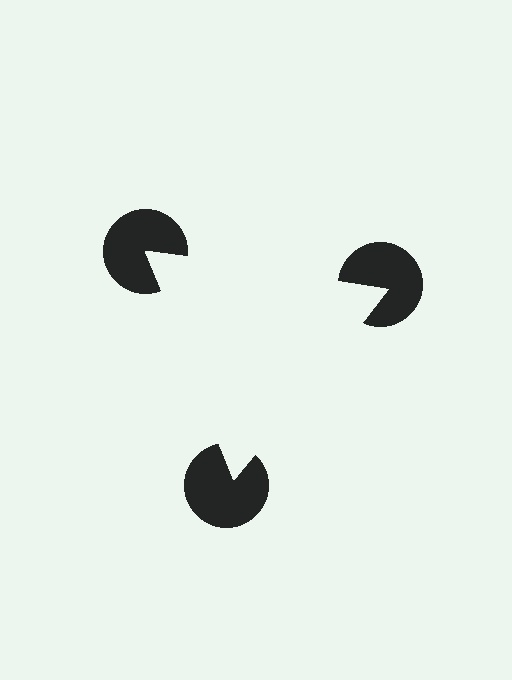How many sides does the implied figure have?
3 sides.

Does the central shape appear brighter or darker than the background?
It typically appears slightly brighter than the background, even though no actual brightness change is drawn.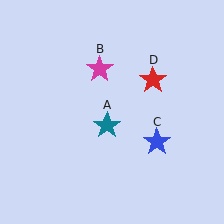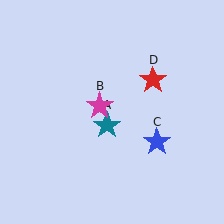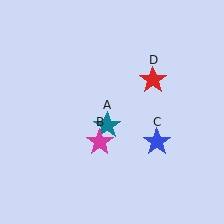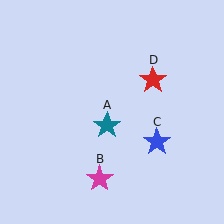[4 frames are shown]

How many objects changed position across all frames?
1 object changed position: magenta star (object B).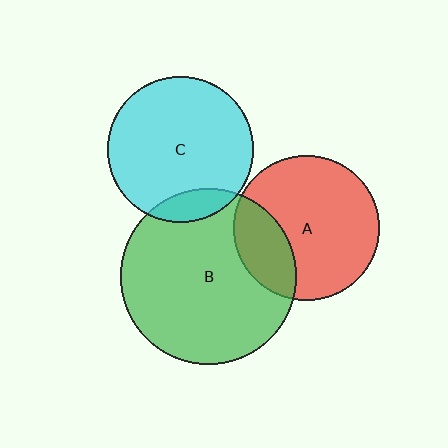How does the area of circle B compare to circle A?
Approximately 1.5 times.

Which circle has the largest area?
Circle B (green).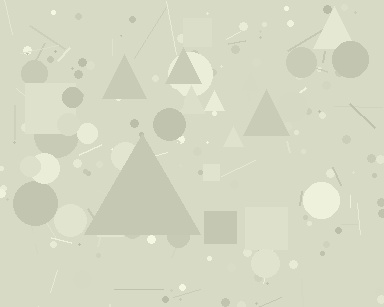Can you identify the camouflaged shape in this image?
The camouflaged shape is a triangle.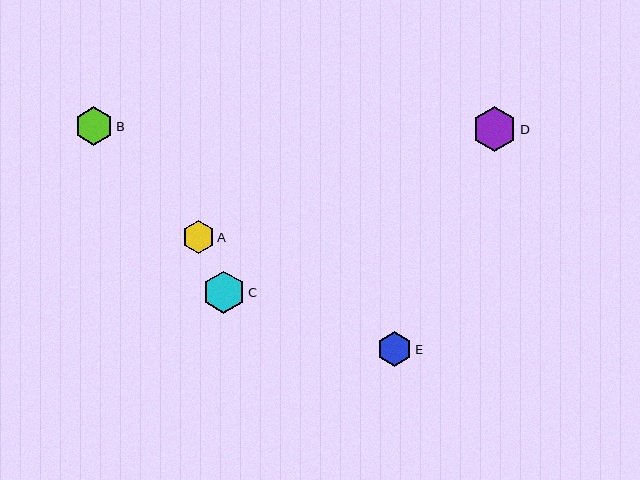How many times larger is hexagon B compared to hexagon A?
Hexagon B is approximately 1.2 times the size of hexagon A.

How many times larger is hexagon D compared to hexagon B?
Hexagon D is approximately 1.1 times the size of hexagon B.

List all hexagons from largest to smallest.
From largest to smallest: D, C, B, E, A.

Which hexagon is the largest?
Hexagon D is the largest with a size of approximately 45 pixels.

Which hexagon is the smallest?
Hexagon A is the smallest with a size of approximately 32 pixels.